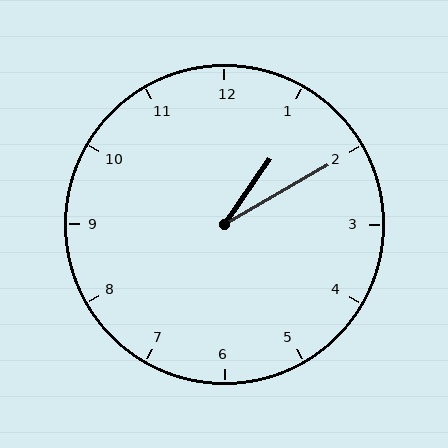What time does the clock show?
1:10.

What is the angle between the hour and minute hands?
Approximately 25 degrees.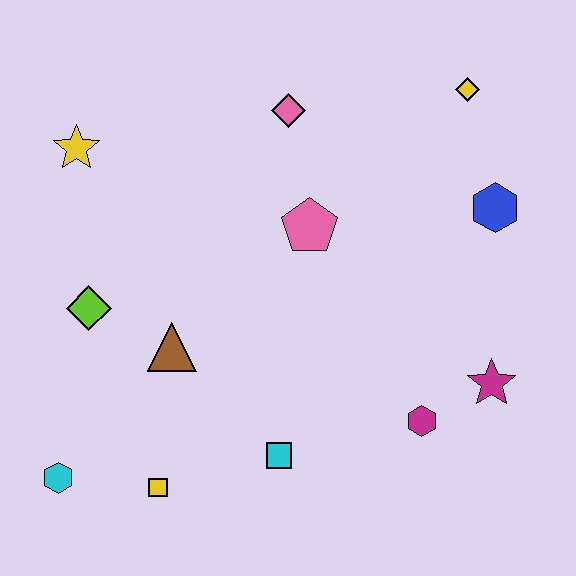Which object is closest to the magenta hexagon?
The magenta star is closest to the magenta hexagon.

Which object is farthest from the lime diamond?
The yellow diamond is farthest from the lime diamond.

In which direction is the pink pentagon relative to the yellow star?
The pink pentagon is to the right of the yellow star.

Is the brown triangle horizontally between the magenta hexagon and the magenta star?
No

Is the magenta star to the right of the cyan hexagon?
Yes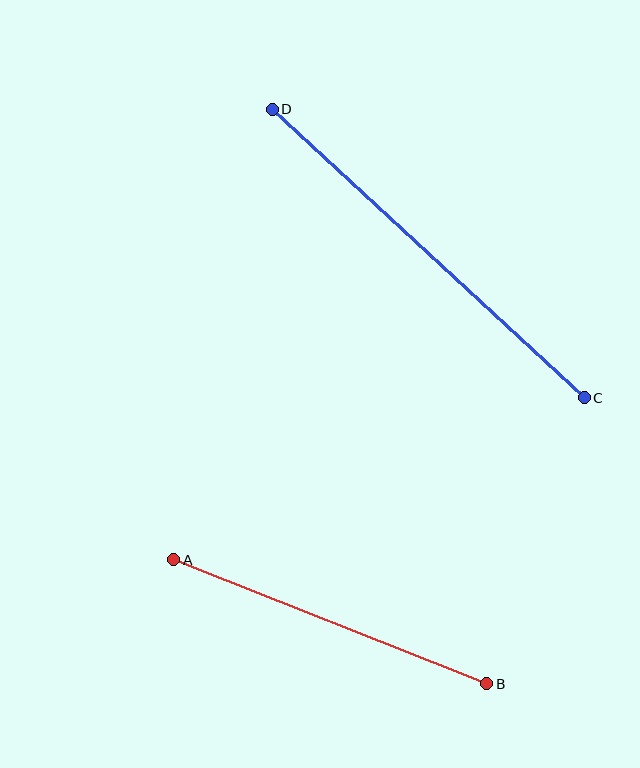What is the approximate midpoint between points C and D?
The midpoint is at approximately (428, 254) pixels.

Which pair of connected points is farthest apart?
Points C and D are farthest apart.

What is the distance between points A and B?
The distance is approximately 337 pixels.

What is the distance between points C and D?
The distance is approximately 425 pixels.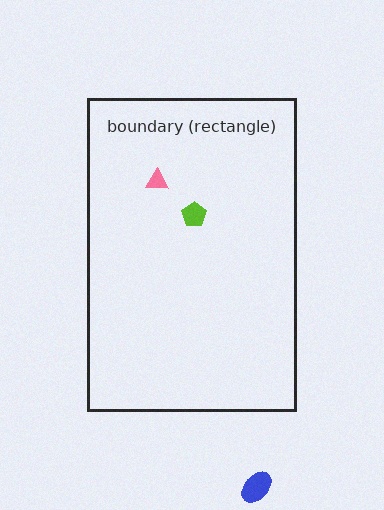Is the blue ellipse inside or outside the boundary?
Outside.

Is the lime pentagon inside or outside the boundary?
Inside.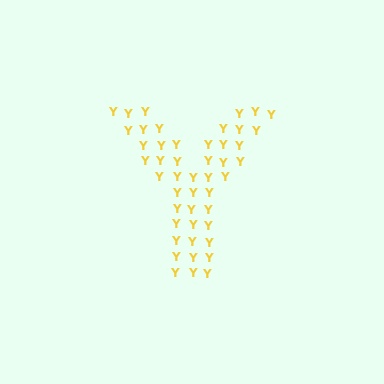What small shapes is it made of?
It is made of small letter Y's.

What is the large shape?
The large shape is the letter Y.